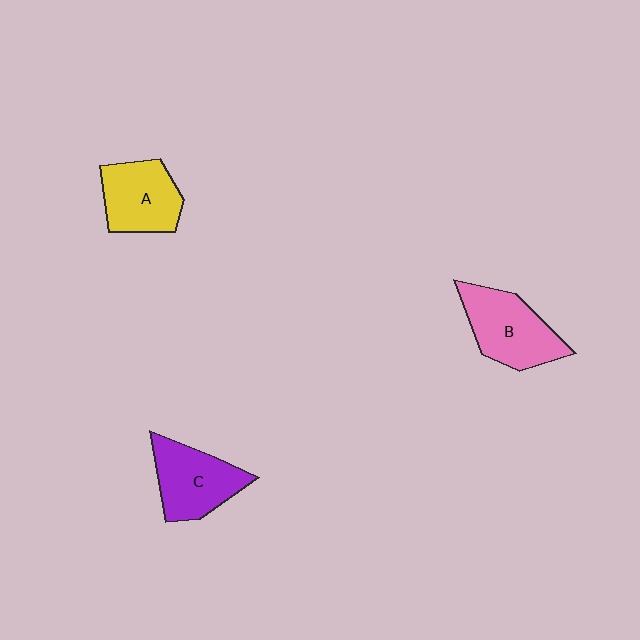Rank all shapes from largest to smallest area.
From largest to smallest: B (pink), C (purple), A (yellow).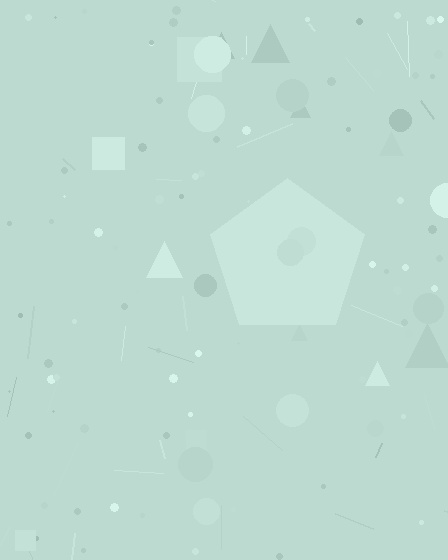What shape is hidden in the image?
A pentagon is hidden in the image.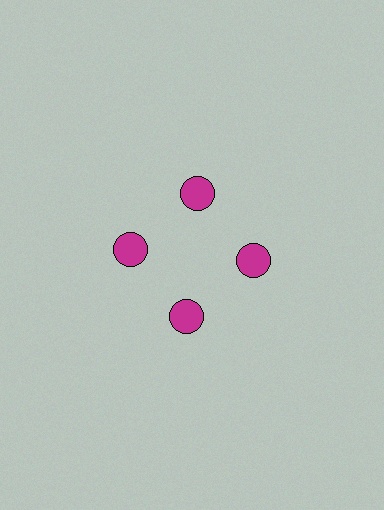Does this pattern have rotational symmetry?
Yes, this pattern has 4-fold rotational symmetry. It looks the same after rotating 90 degrees around the center.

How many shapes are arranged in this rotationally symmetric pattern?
There are 4 shapes, arranged in 4 groups of 1.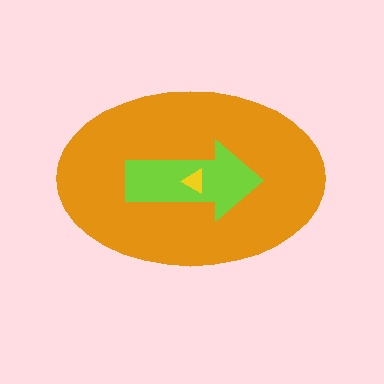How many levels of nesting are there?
3.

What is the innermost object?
The yellow triangle.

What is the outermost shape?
The orange ellipse.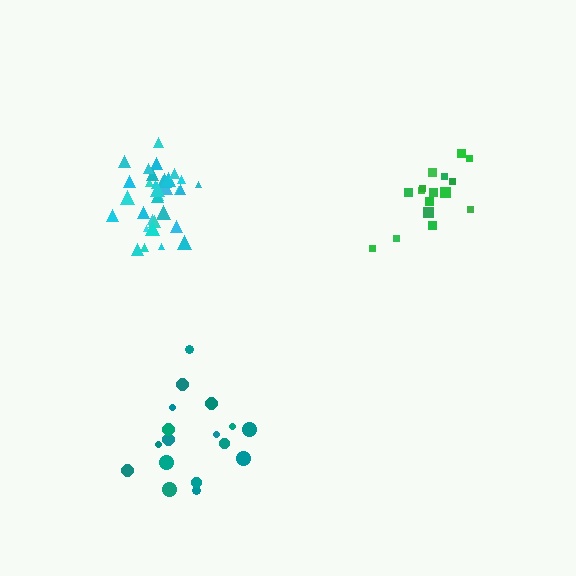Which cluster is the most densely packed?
Cyan.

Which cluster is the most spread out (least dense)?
Teal.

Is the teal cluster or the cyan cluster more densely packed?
Cyan.